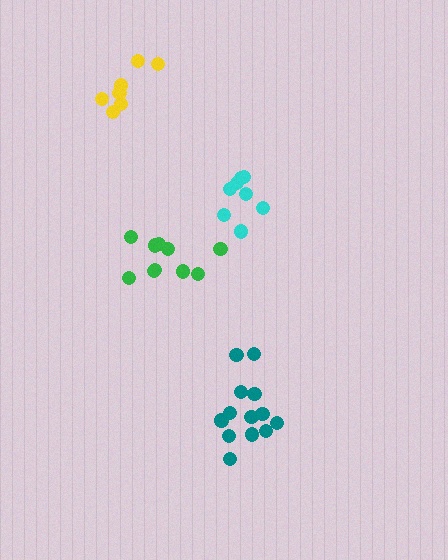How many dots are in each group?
Group 1: 13 dots, Group 2: 7 dots, Group 3: 8 dots, Group 4: 10 dots (38 total).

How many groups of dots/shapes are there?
There are 4 groups.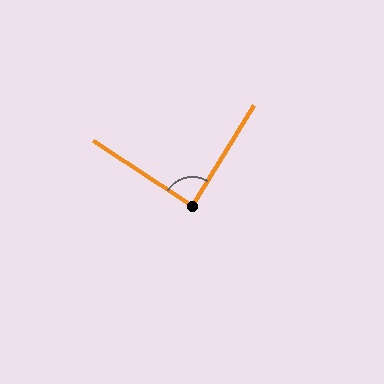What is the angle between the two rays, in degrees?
Approximately 88 degrees.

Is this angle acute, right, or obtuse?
It is approximately a right angle.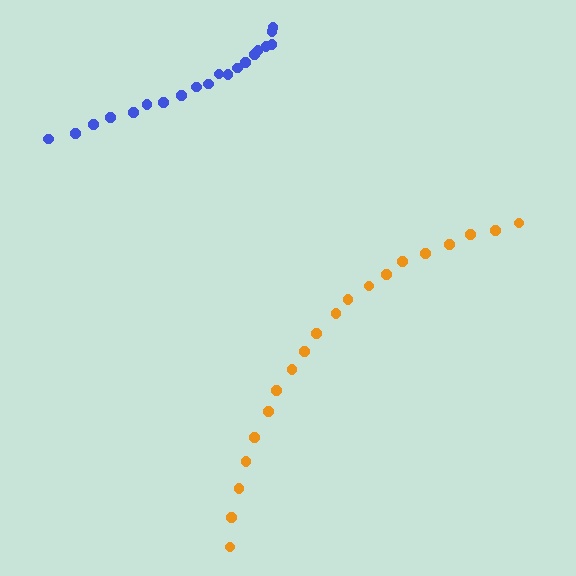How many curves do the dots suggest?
There are 2 distinct paths.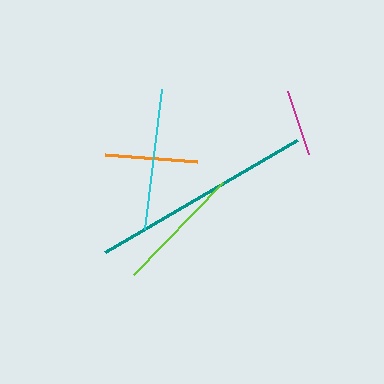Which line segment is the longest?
The teal line is the longest at approximately 223 pixels.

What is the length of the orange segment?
The orange segment is approximately 92 pixels long.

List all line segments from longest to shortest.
From longest to shortest: teal, cyan, lime, orange, magenta.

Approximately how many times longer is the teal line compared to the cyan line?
The teal line is approximately 1.6 times the length of the cyan line.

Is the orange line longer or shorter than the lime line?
The lime line is longer than the orange line.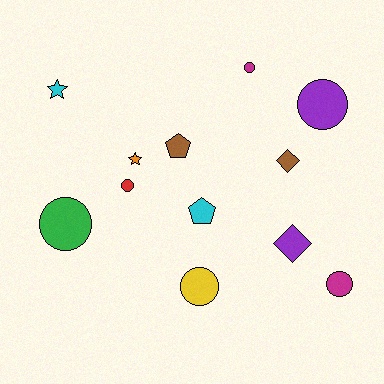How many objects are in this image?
There are 12 objects.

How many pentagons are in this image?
There are 2 pentagons.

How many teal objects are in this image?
There are no teal objects.